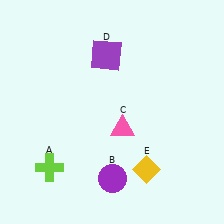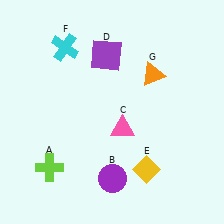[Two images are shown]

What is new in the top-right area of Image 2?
An orange triangle (G) was added in the top-right area of Image 2.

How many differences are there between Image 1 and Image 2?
There are 2 differences between the two images.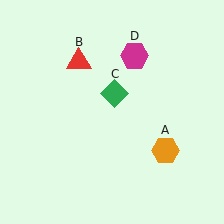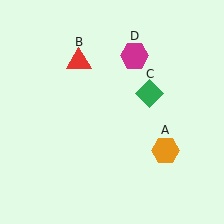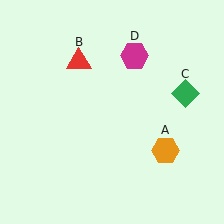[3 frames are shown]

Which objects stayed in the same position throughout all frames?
Orange hexagon (object A) and red triangle (object B) and magenta hexagon (object D) remained stationary.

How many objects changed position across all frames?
1 object changed position: green diamond (object C).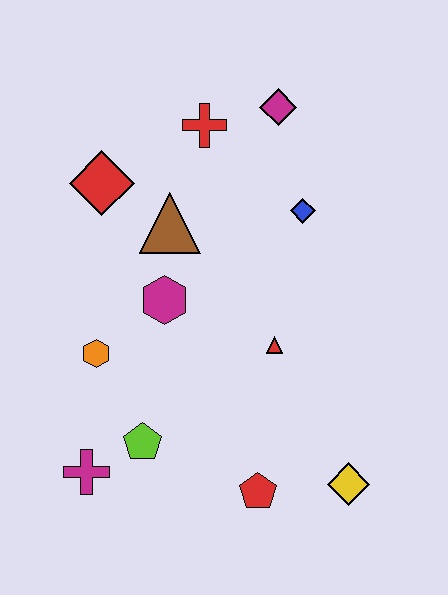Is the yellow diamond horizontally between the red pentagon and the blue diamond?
No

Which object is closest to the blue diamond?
The magenta diamond is closest to the blue diamond.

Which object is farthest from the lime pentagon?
The magenta diamond is farthest from the lime pentagon.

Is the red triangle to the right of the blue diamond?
No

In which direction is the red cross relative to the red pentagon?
The red cross is above the red pentagon.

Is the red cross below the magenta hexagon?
No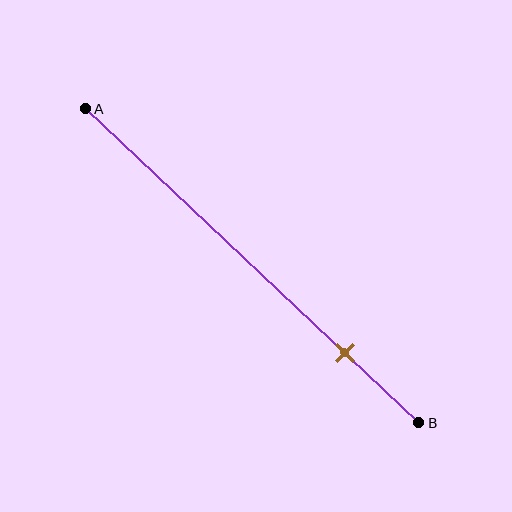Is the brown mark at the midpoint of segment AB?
No, the mark is at about 80% from A, not at the 50% midpoint.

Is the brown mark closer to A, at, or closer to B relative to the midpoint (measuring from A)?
The brown mark is closer to point B than the midpoint of segment AB.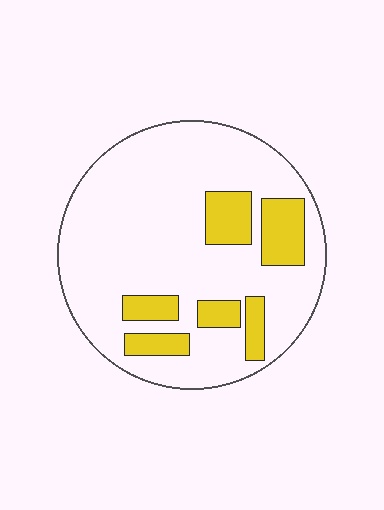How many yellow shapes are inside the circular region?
6.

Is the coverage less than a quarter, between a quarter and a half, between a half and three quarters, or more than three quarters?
Less than a quarter.